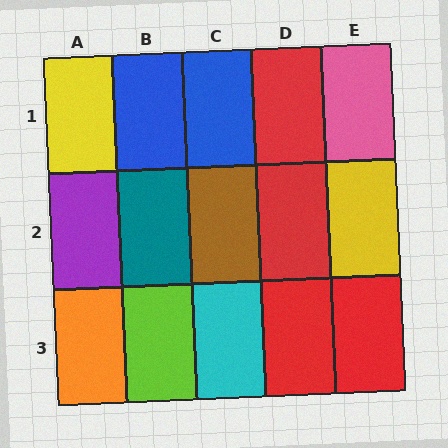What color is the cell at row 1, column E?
Pink.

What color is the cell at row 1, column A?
Yellow.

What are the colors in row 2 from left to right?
Purple, teal, brown, red, yellow.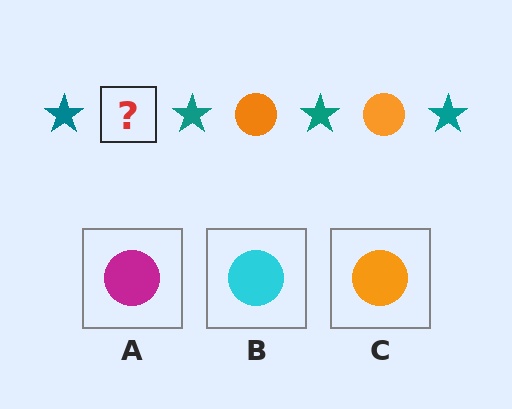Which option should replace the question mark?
Option C.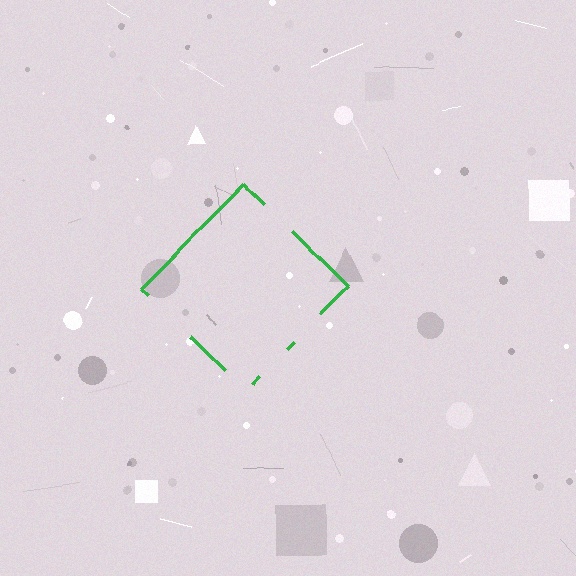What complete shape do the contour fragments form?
The contour fragments form a diamond.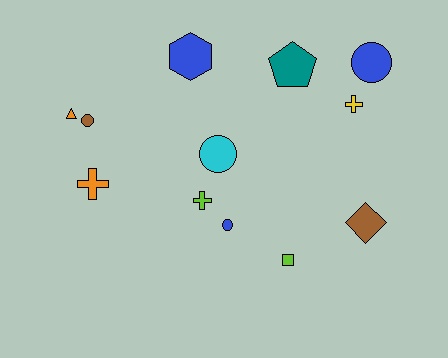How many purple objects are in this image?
There are no purple objects.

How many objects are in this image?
There are 12 objects.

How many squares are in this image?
There is 1 square.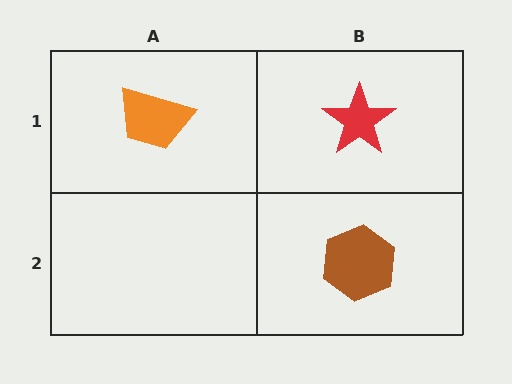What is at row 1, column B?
A red star.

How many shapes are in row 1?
2 shapes.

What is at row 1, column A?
An orange trapezoid.